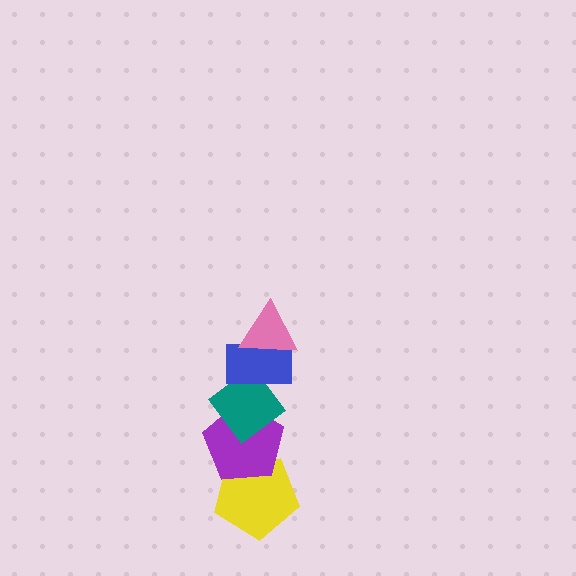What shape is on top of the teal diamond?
The blue rectangle is on top of the teal diamond.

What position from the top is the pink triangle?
The pink triangle is 1st from the top.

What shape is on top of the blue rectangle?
The pink triangle is on top of the blue rectangle.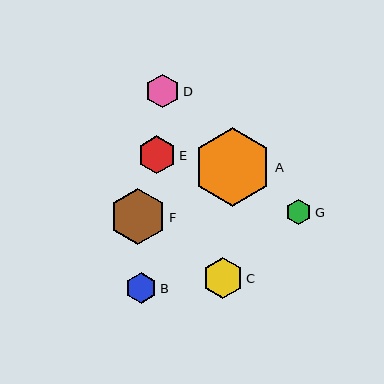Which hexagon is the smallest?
Hexagon G is the smallest with a size of approximately 26 pixels.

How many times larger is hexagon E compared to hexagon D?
Hexagon E is approximately 1.1 times the size of hexagon D.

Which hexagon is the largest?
Hexagon A is the largest with a size of approximately 79 pixels.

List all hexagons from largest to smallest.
From largest to smallest: A, F, C, E, D, B, G.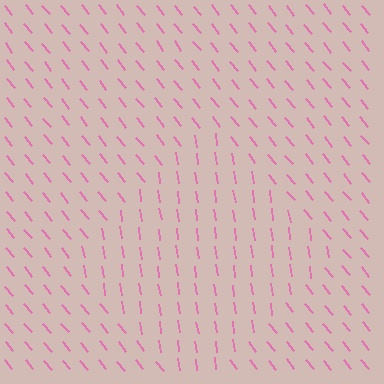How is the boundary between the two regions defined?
The boundary is defined purely by a change in line orientation (approximately 30 degrees difference). All lines are the same color and thickness.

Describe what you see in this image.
The image is filled with small pink line segments. A diamond region in the image has lines oriented differently from the surrounding lines, creating a visible texture boundary.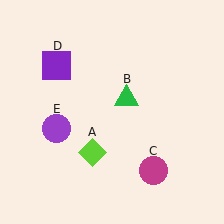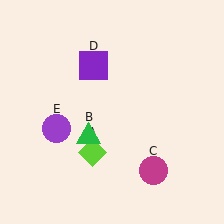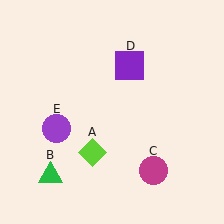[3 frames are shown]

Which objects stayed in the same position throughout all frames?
Lime diamond (object A) and magenta circle (object C) and purple circle (object E) remained stationary.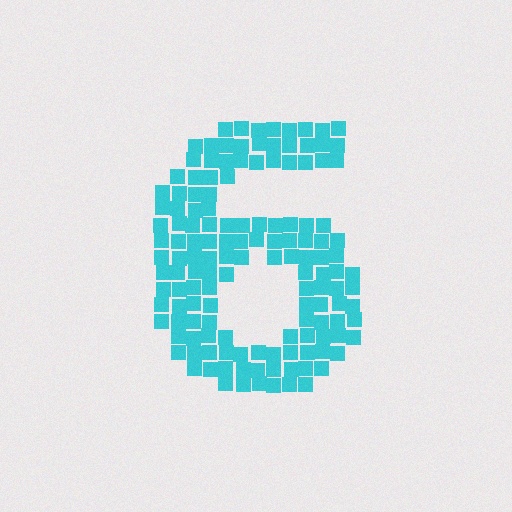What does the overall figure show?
The overall figure shows the digit 6.